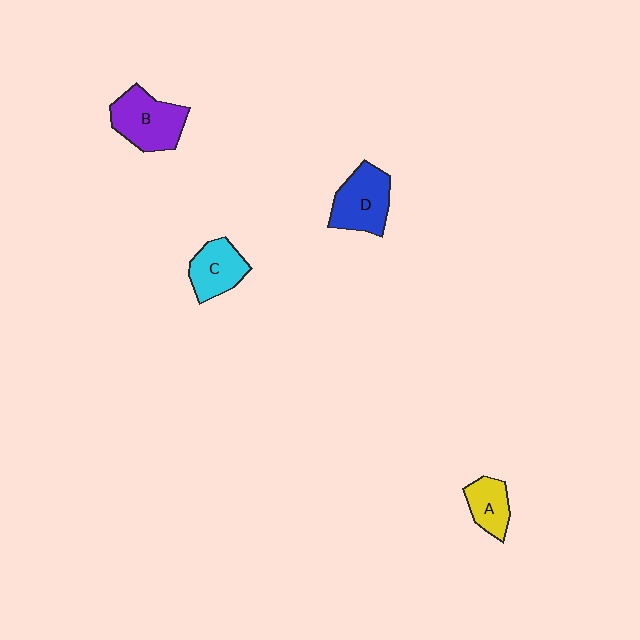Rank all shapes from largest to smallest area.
From largest to smallest: B (purple), D (blue), C (cyan), A (yellow).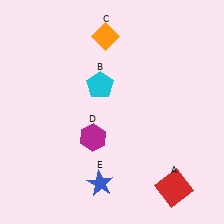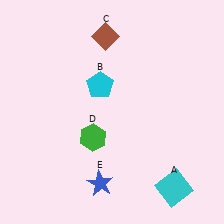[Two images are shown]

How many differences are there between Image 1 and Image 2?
There are 3 differences between the two images.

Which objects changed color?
A changed from red to cyan. C changed from orange to brown. D changed from magenta to green.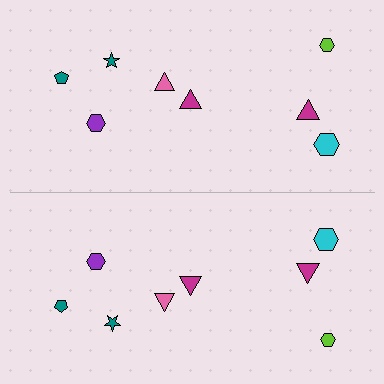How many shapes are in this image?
There are 16 shapes in this image.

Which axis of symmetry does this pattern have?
The pattern has a horizontal axis of symmetry running through the center of the image.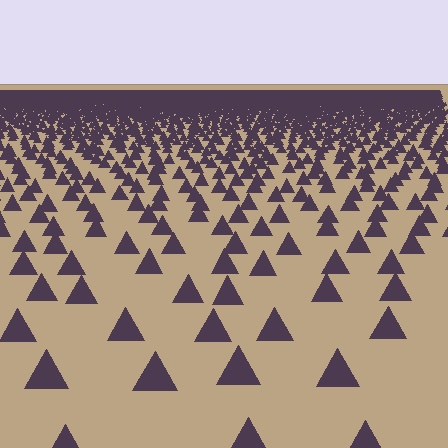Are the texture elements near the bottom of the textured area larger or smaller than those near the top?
Larger. Near the bottom, elements are closer to the viewer and appear at a bigger on-screen size.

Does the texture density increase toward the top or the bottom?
Density increases toward the top.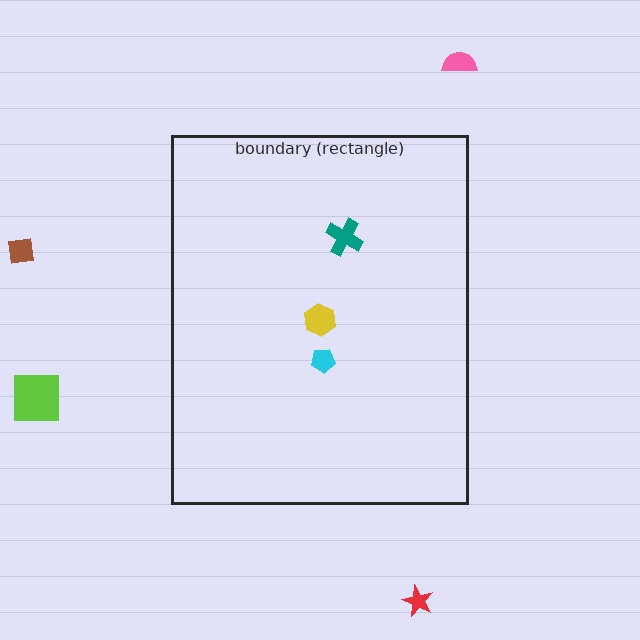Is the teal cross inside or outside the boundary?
Inside.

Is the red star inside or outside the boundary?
Outside.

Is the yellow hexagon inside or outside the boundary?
Inside.